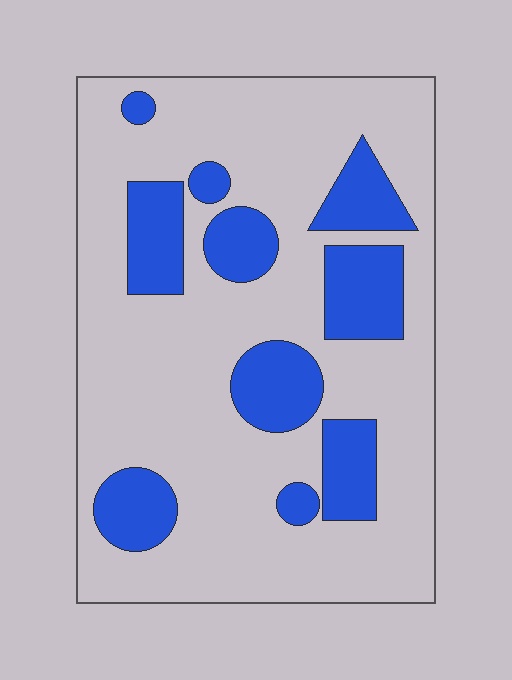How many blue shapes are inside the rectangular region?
10.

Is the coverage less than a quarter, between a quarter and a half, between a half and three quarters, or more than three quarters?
Less than a quarter.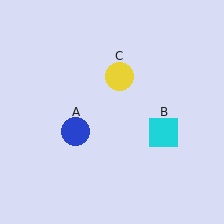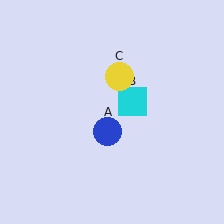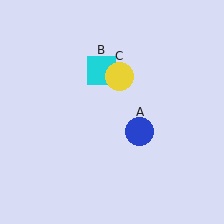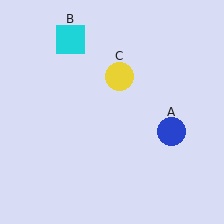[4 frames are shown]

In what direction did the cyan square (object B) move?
The cyan square (object B) moved up and to the left.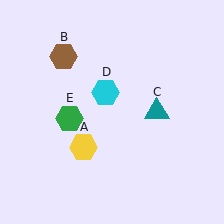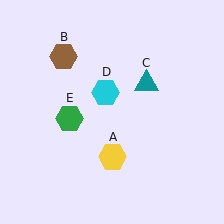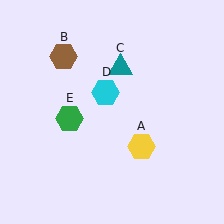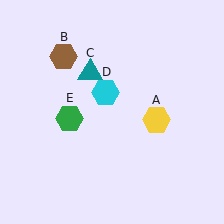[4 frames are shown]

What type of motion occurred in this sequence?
The yellow hexagon (object A), teal triangle (object C) rotated counterclockwise around the center of the scene.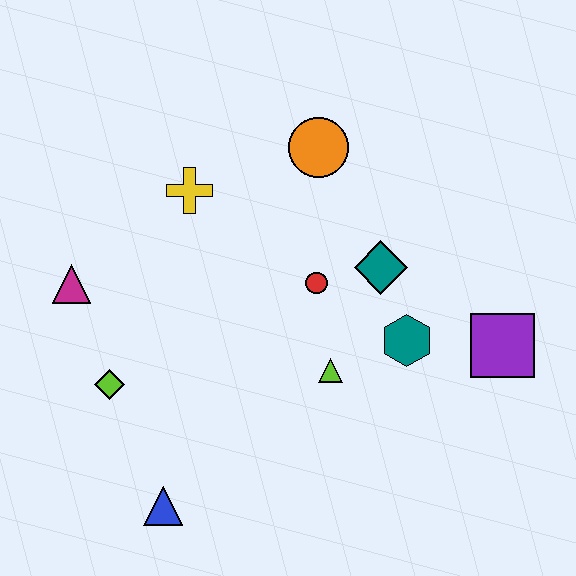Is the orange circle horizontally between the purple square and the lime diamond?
Yes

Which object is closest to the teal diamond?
The red circle is closest to the teal diamond.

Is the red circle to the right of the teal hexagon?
No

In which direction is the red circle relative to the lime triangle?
The red circle is above the lime triangle.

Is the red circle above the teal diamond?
No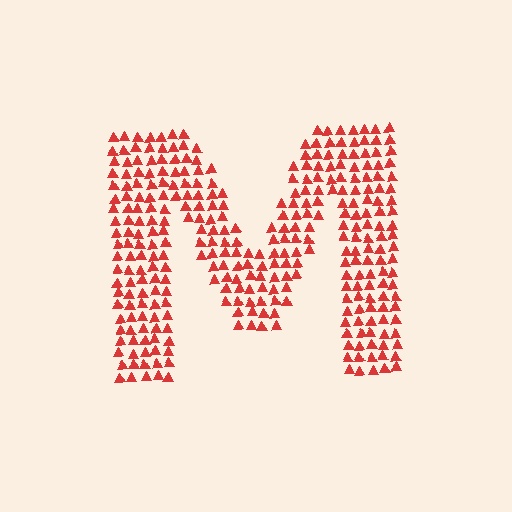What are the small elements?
The small elements are triangles.